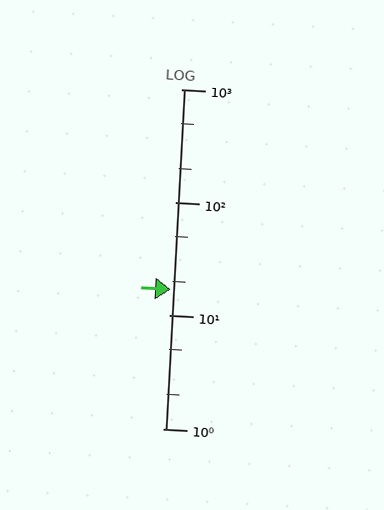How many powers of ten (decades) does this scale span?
The scale spans 3 decades, from 1 to 1000.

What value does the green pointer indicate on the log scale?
The pointer indicates approximately 17.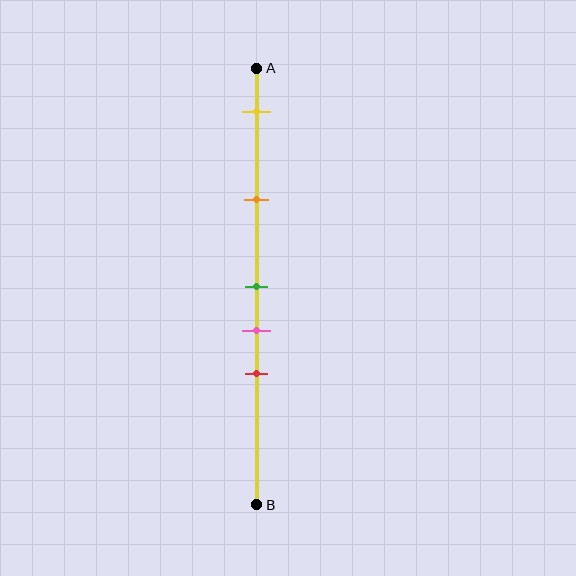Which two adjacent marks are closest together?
The green and pink marks are the closest adjacent pair.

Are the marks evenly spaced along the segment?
No, the marks are not evenly spaced.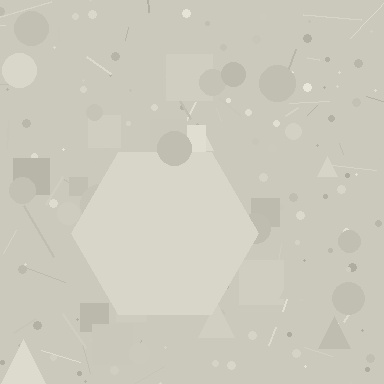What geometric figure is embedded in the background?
A hexagon is embedded in the background.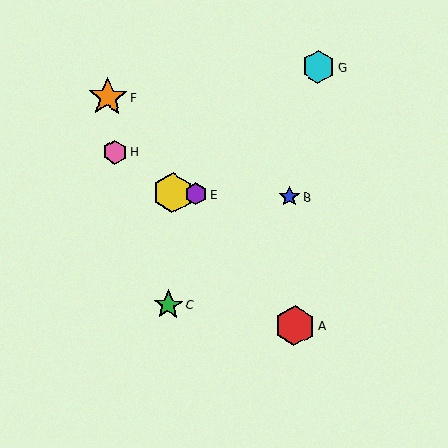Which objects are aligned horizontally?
Objects B, D, E are aligned horizontally.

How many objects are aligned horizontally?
3 objects (B, D, E) are aligned horizontally.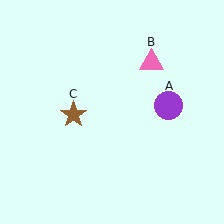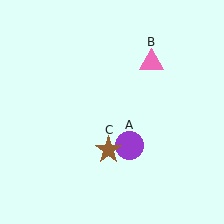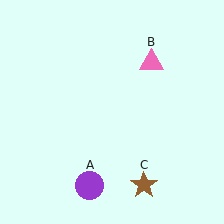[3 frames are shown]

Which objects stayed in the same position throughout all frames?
Pink triangle (object B) remained stationary.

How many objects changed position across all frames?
2 objects changed position: purple circle (object A), brown star (object C).